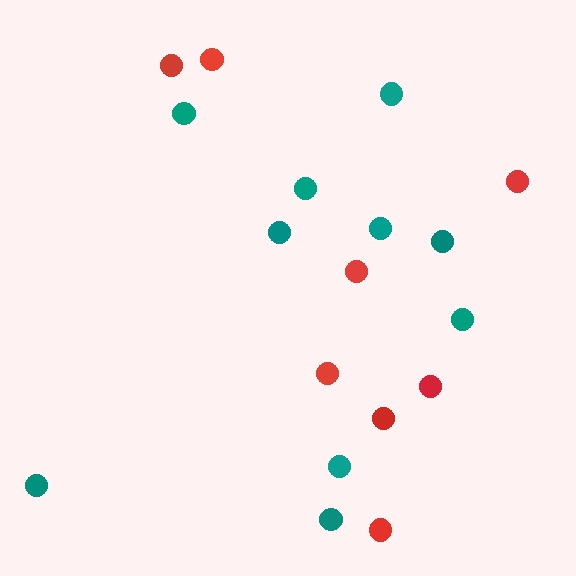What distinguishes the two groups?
There are 2 groups: one group of teal circles (10) and one group of red circles (8).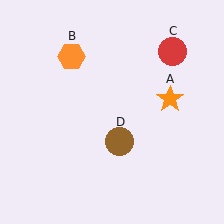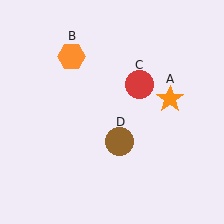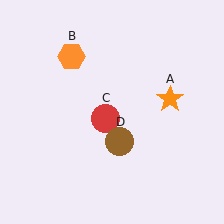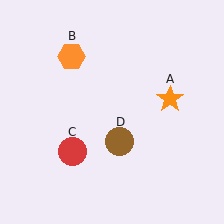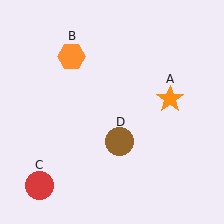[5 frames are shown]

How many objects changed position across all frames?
1 object changed position: red circle (object C).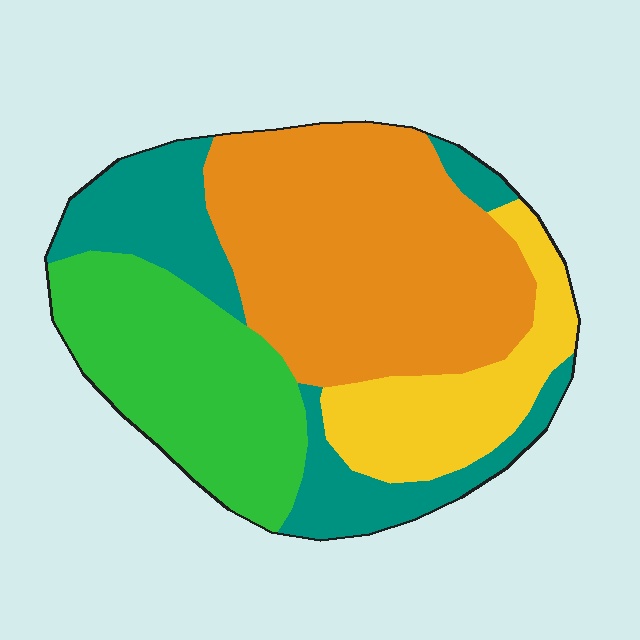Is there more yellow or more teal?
Teal.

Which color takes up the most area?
Orange, at roughly 40%.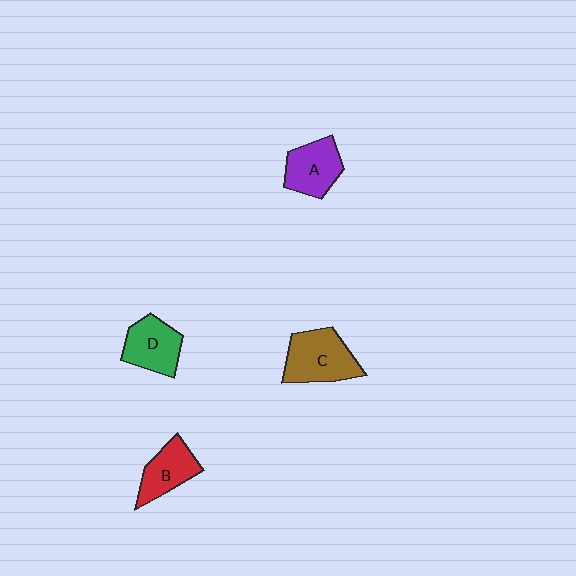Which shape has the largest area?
Shape C (brown).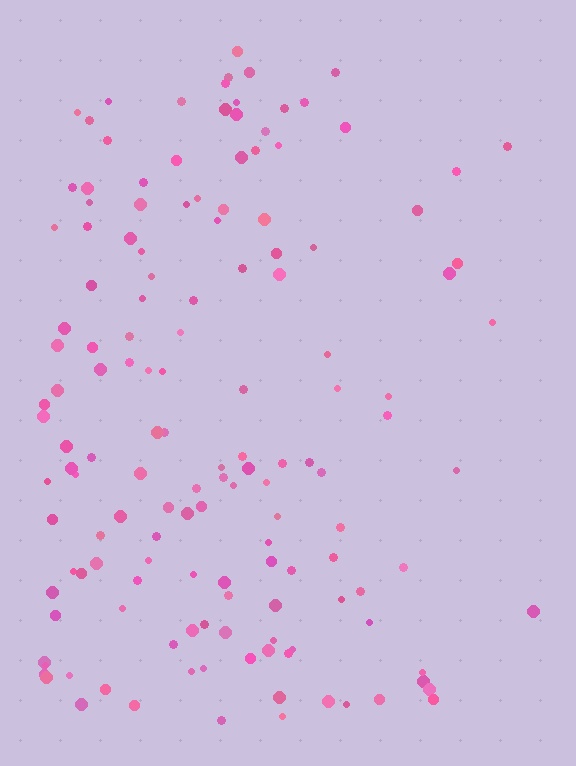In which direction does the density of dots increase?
From right to left, with the left side densest.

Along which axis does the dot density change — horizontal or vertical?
Horizontal.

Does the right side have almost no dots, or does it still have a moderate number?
Still a moderate number, just noticeably fewer than the left.